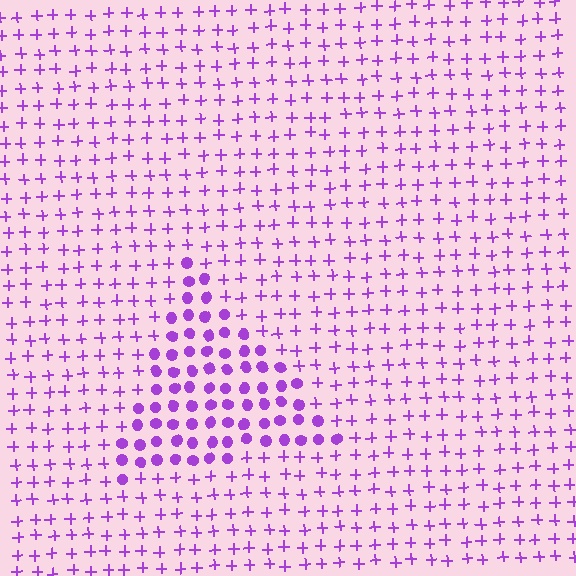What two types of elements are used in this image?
The image uses circles inside the triangle region and plus signs outside it.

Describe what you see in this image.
The image is filled with small purple elements arranged in a uniform grid. A triangle-shaped region contains circles, while the surrounding area contains plus signs. The boundary is defined purely by the change in element shape.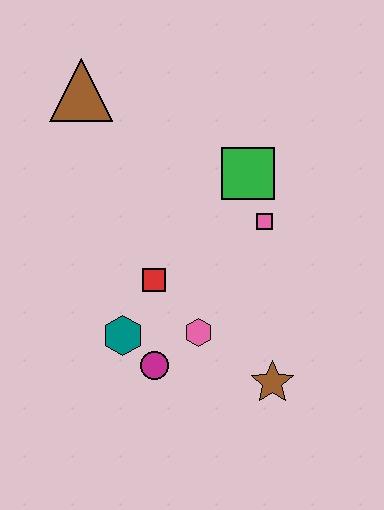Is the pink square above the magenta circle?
Yes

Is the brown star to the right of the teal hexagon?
Yes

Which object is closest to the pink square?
The green square is closest to the pink square.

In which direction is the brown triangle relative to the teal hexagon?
The brown triangle is above the teal hexagon.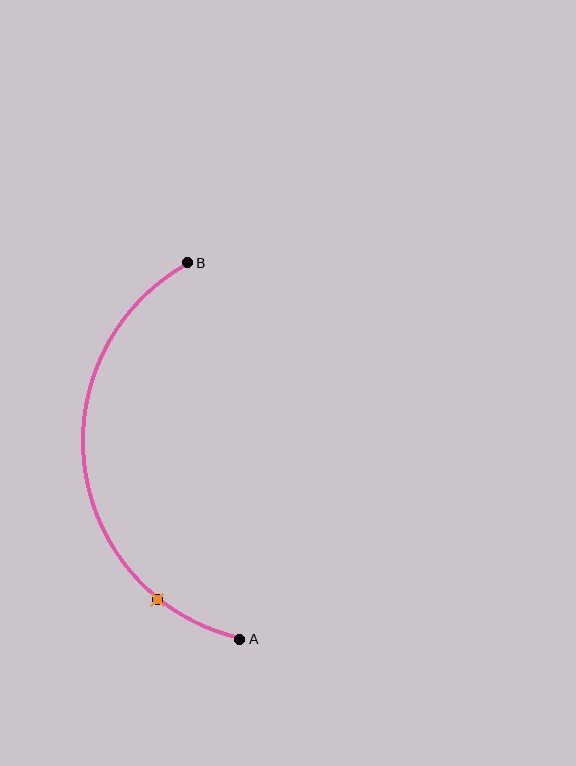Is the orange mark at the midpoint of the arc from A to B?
No. The orange mark lies on the arc but is closer to endpoint A. The arc midpoint would be at the point on the curve equidistant along the arc from both A and B.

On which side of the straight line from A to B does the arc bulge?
The arc bulges to the left of the straight line connecting A and B.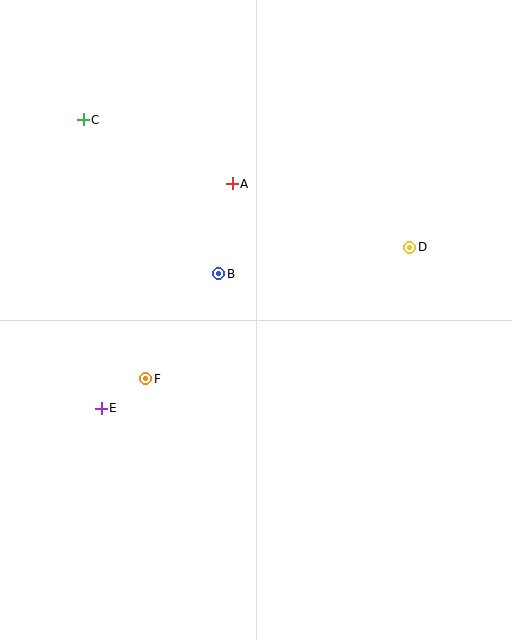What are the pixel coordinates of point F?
Point F is at (146, 379).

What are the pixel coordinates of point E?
Point E is at (101, 408).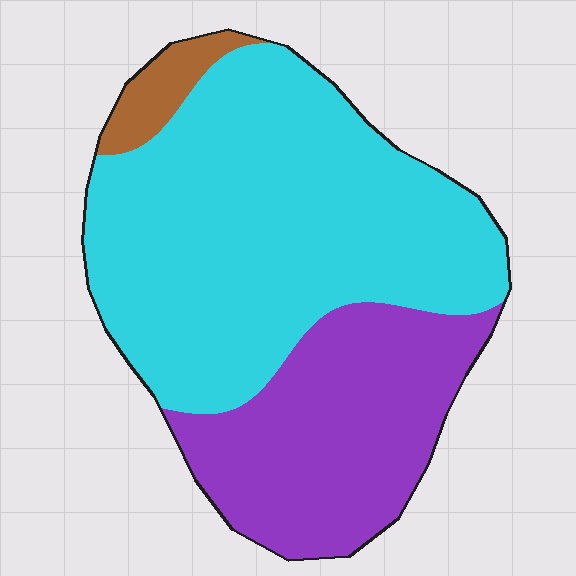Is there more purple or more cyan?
Cyan.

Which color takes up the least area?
Brown, at roughly 5%.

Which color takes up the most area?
Cyan, at roughly 60%.